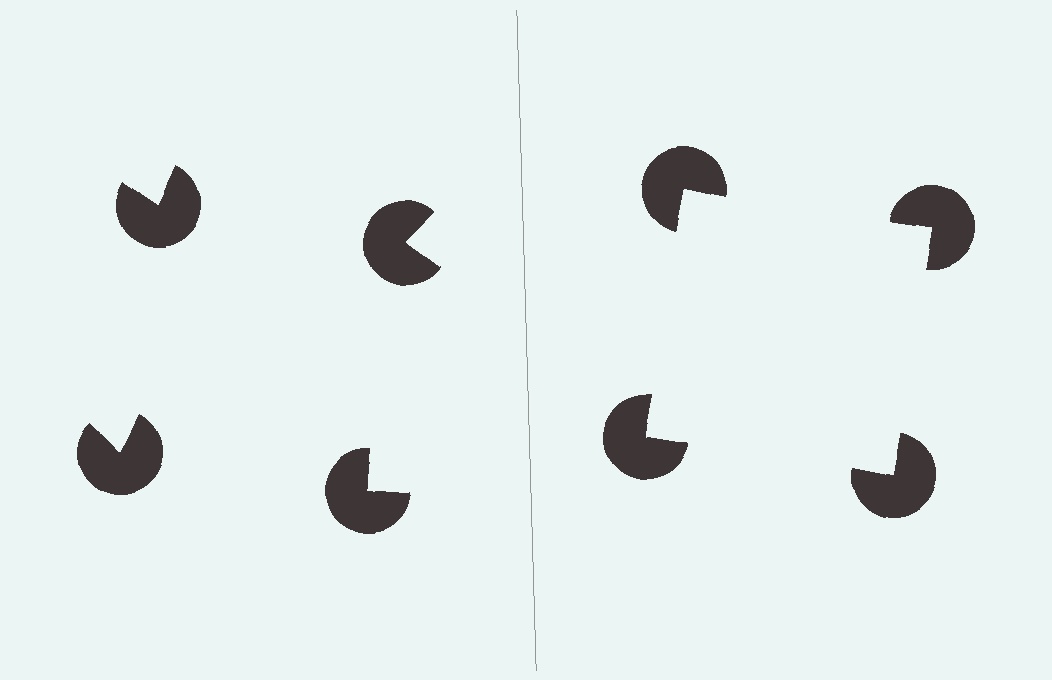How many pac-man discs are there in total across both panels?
8 — 4 on each side.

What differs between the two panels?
The pac-man discs are positioned identically on both sides; only the wedge orientations differ. On the right they align to a square; on the left they are misaligned.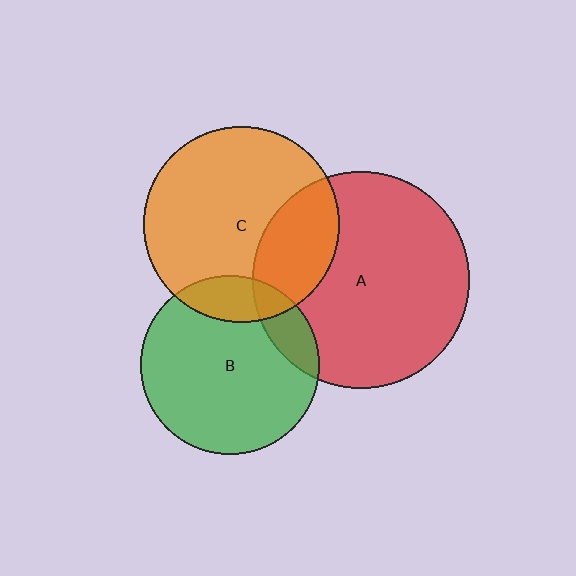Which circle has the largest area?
Circle A (red).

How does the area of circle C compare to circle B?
Approximately 1.2 times.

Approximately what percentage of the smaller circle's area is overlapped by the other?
Approximately 25%.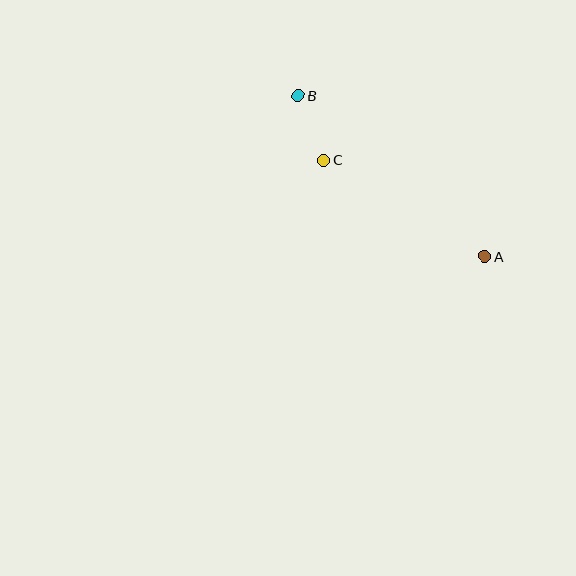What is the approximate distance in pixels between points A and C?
The distance between A and C is approximately 187 pixels.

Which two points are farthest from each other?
Points A and B are farthest from each other.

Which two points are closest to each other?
Points B and C are closest to each other.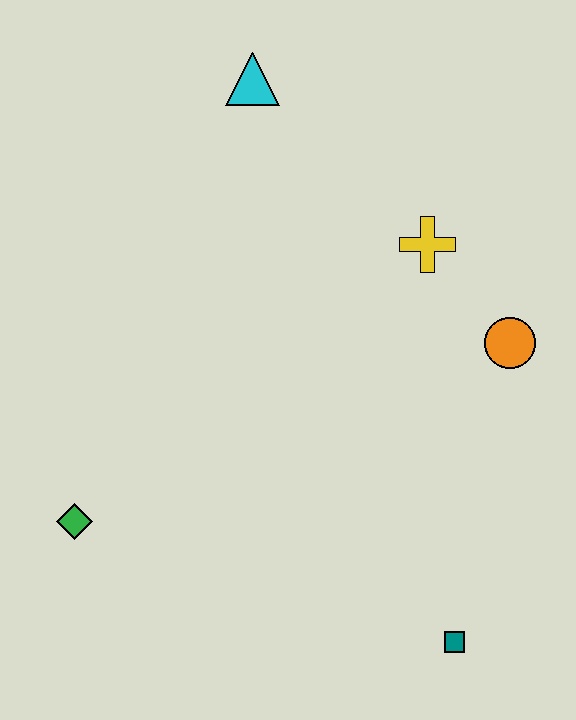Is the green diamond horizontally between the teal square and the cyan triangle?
No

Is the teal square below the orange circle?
Yes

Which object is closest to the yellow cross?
The orange circle is closest to the yellow cross.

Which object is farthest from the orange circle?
The green diamond is farthest from the orange circle.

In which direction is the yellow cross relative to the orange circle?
The yellow cross is above the orange circle.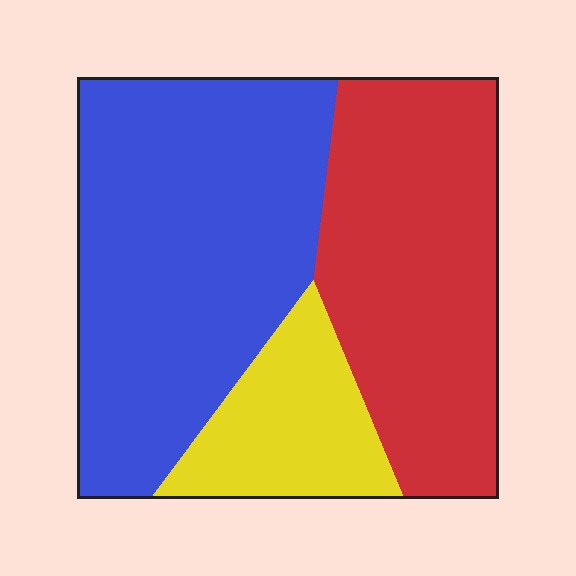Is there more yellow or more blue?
Blue.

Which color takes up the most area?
Blue, at roughly 45%.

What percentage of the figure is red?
Red covers around 35% of the figure.